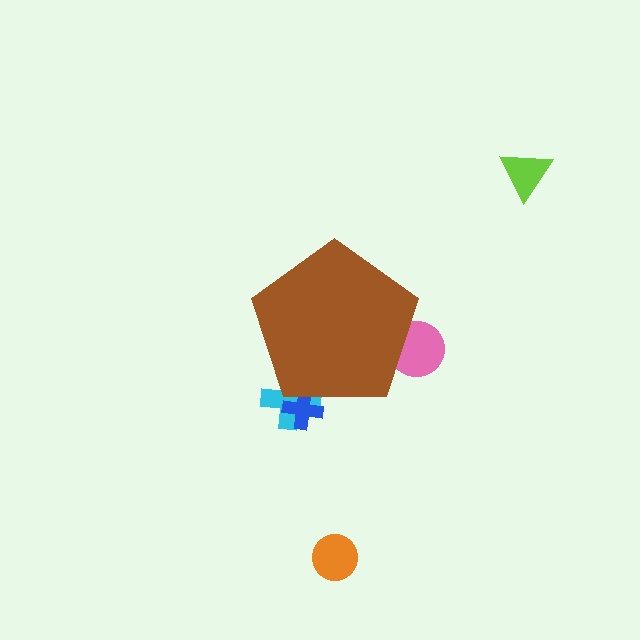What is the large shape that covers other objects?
A brown pentagon.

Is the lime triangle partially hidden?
No, the lime triangle is fully visible.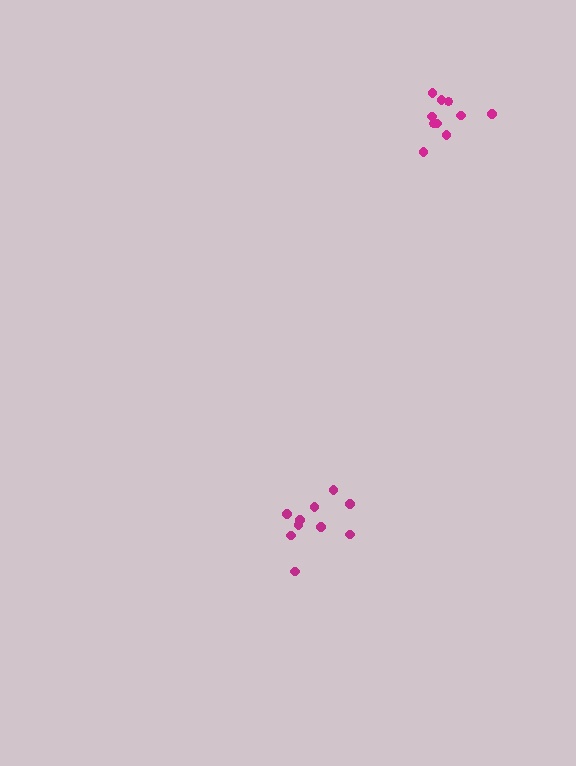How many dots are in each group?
Group 1: 10 dots, Group 2: 10 dots (20 total).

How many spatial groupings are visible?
There are 2 spatial groupings.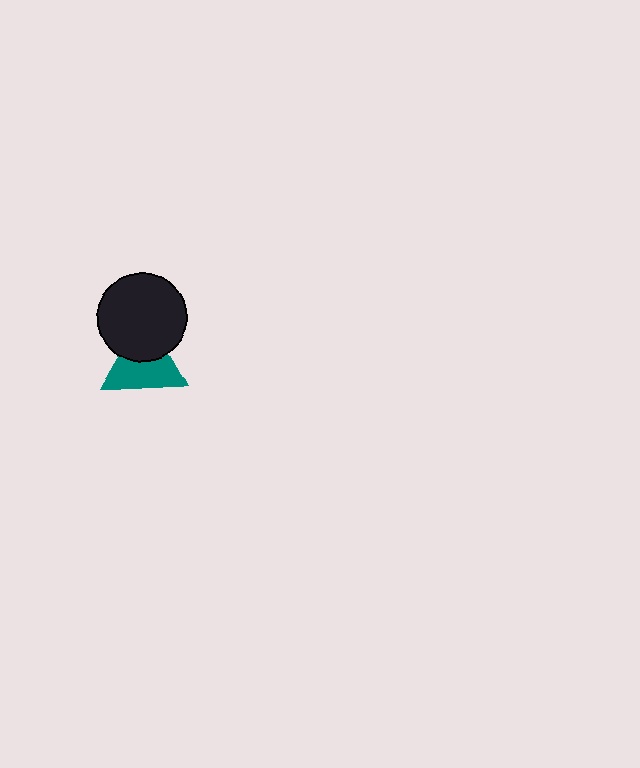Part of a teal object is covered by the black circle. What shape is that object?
It is a triangle.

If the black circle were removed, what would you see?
You would see the complete teal triangle.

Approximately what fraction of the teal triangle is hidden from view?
Roughly 40% of the teal triangle is hidden behind the black circle.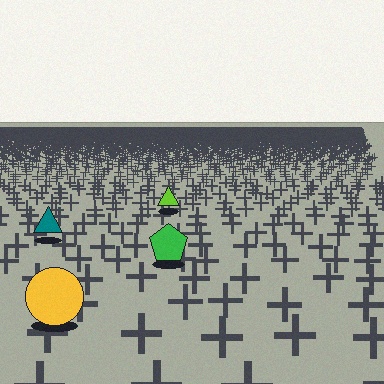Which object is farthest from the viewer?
The lime triangle is farthest from the viewer. It appears smaller and the ground texture around it is denser.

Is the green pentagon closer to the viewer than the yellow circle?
No. The yellow circle is closer — you can tell from the texture gradient: the ground texture is coarser near it.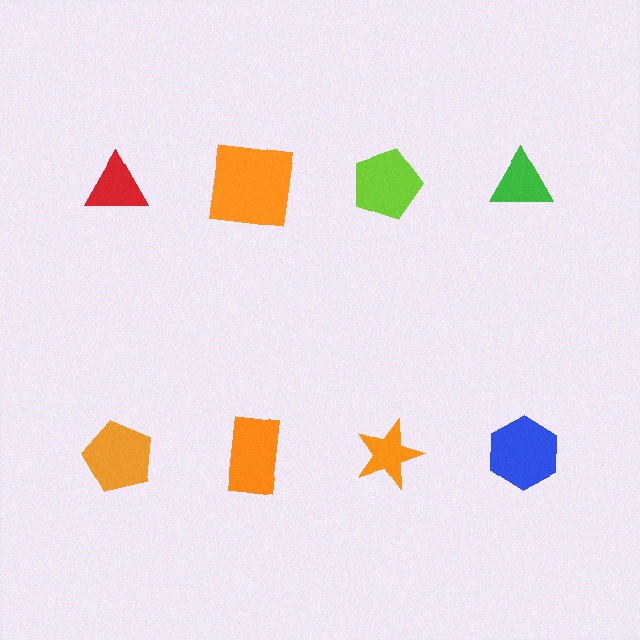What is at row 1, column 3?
A lime pentagon.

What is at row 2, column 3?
An orange star.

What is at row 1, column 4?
A green triangle.